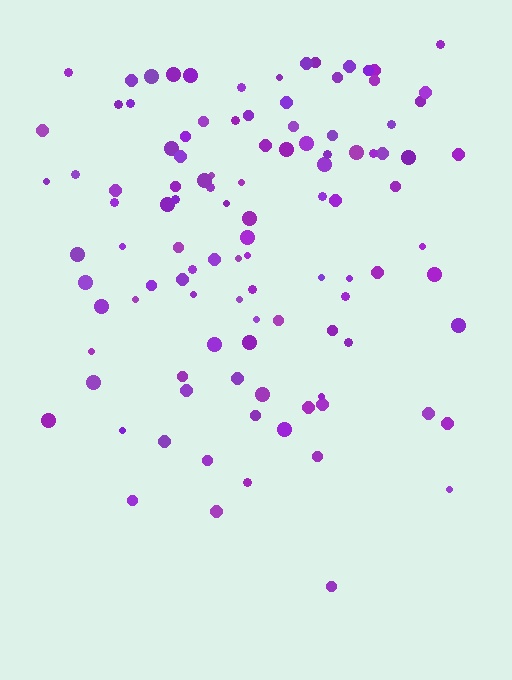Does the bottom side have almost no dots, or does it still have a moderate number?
Still a moderate number, just noticeably fewer than the top.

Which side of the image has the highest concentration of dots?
The top.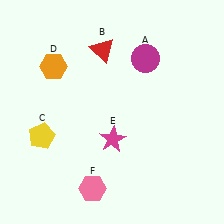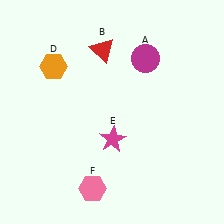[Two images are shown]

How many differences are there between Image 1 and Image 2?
There is 1 difference between the two images.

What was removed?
The yellow pentagon (C) was removed in Image 2.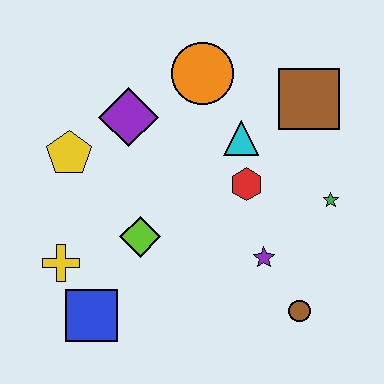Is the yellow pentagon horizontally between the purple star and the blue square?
No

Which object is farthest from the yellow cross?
The brown square is farthest from the yellow cross.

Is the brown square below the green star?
No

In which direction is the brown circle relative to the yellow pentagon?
The brown circle is to the right of the yellow pentagon.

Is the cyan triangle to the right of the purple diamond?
Yes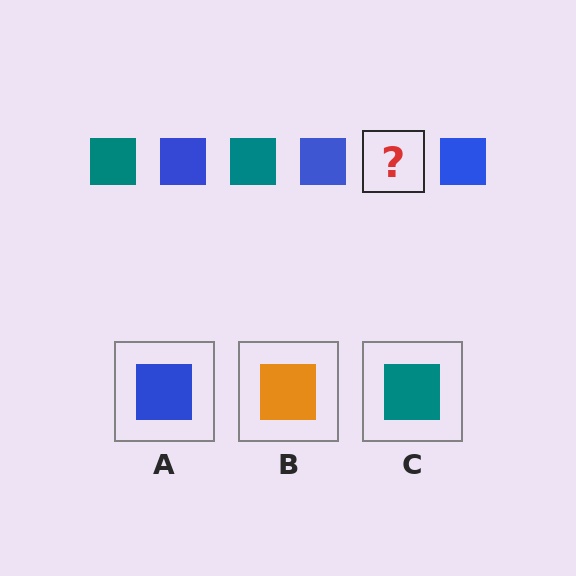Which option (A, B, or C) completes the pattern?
C.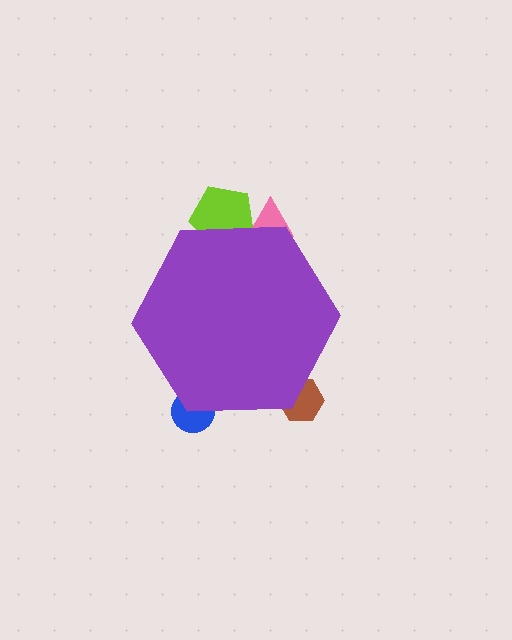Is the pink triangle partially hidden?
Yes, the pink triangle is partially hidden behind the purple hexagon.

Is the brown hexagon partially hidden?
Yes, the brown hexagon is partially hidden behind the purple hexagon.